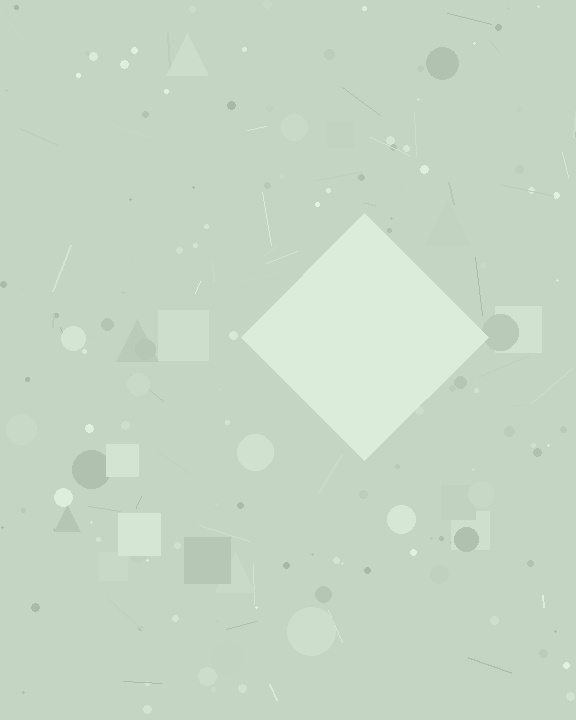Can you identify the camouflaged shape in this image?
The camouflaged shape is a diamond.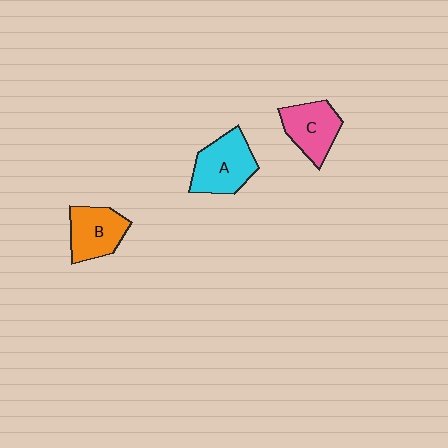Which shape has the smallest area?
Shape C (pink).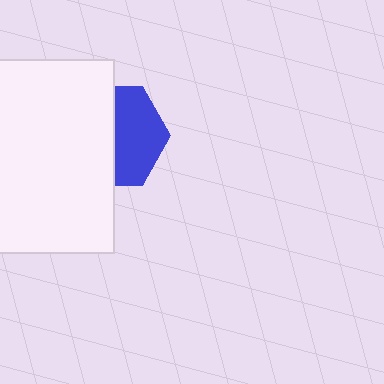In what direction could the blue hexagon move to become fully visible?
The blue hexagon could move right. That would shift it out from behind the white rectangle entirely.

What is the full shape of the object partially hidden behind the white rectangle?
The partially hidden object is a blue hexagon.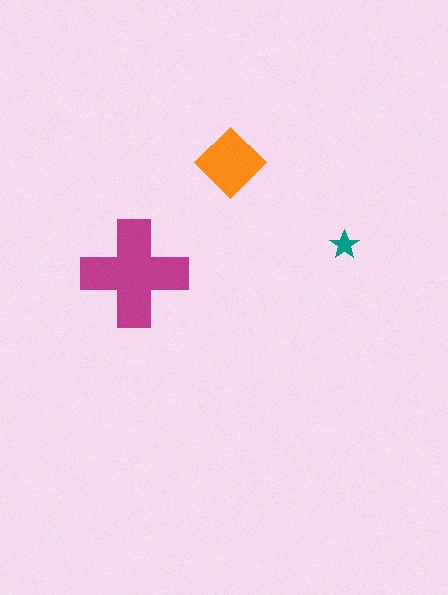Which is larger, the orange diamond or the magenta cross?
The magenta cross.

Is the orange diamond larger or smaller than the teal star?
Larger.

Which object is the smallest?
The teal star.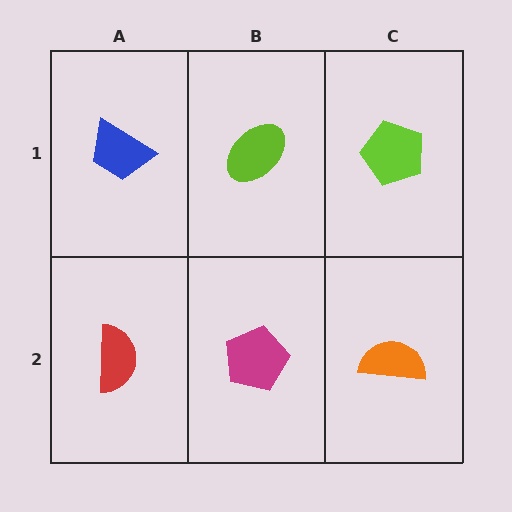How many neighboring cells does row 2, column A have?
2.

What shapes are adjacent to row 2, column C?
A lime pentagon (row 1, column C), a magenta pentagon (row 2, column B).